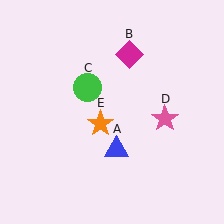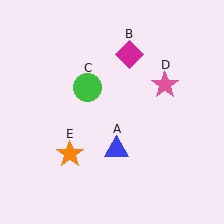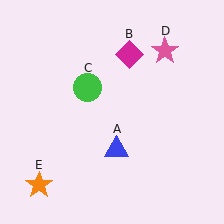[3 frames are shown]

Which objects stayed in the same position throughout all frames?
Blue triangle (object A) and magenta diamond (object B) and green circle (object C) remained stationary.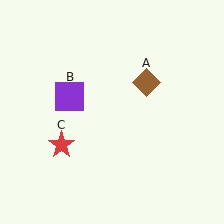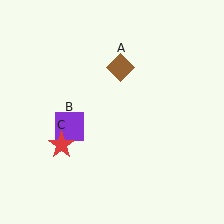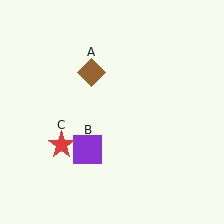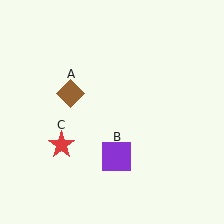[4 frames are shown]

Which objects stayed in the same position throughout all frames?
Red star (object C) remained stationary.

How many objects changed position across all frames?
2 objects changed position: brown diamond (object A), purple square (object B).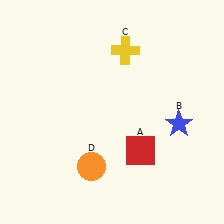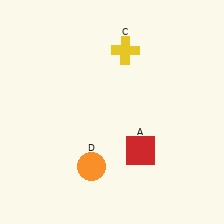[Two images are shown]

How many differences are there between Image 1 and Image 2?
There is 1 difference between the two images.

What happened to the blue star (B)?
The blue star (B) was removed in Image 2. It was in the bottom-right area of Image 1.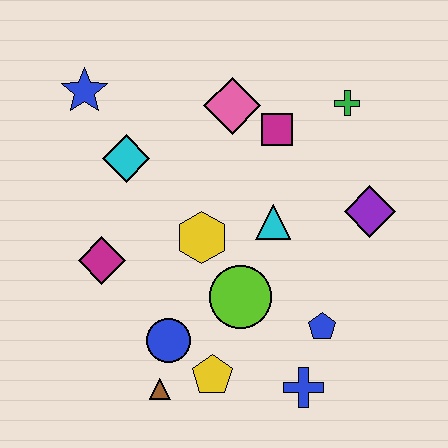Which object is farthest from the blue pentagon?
The blue star is farthest from the blue pentagon.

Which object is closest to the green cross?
The magenta square is closest to the green cross.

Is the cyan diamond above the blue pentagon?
Yes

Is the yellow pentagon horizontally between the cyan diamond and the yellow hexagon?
No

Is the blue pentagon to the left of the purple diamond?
Yes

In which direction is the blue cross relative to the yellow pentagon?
The blue cross is to the right of the yellow pentagon.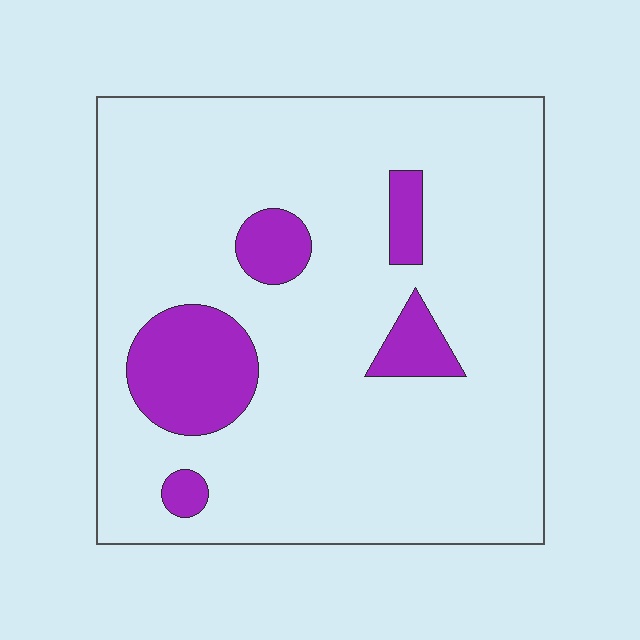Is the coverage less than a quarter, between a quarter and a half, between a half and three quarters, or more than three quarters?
Less than a quarter.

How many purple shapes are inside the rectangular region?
5.